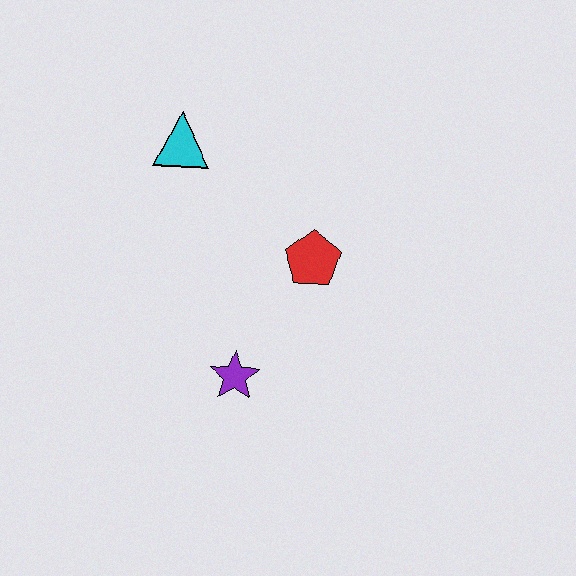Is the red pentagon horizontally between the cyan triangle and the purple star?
No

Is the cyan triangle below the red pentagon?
No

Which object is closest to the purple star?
The red pentagon is closest to the purple star.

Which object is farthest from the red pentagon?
The cyan triangle is farthest from the red pentagon.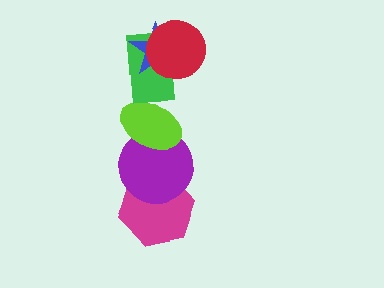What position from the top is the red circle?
The red circle is 1st from the top.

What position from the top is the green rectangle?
The green rectangle is 3rd from the top.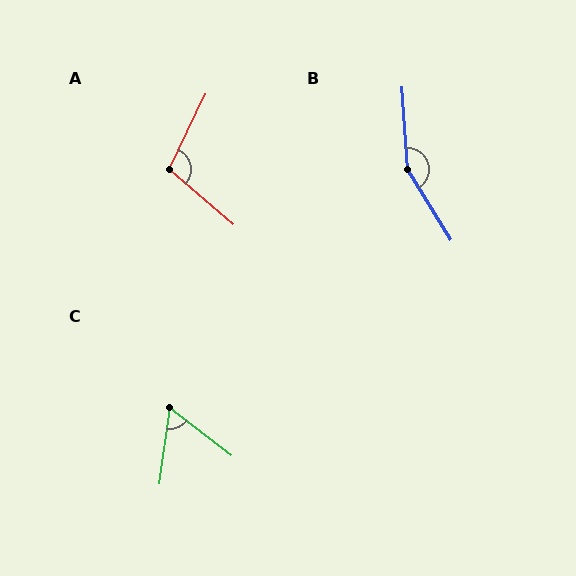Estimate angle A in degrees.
Approximately 105 degrees.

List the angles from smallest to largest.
C (60°), A (105°), B (152°).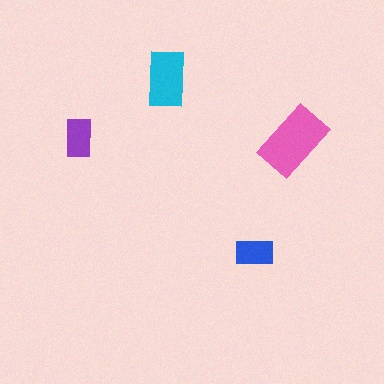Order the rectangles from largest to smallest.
the pink one, the cyan one, the purple one, the blue one.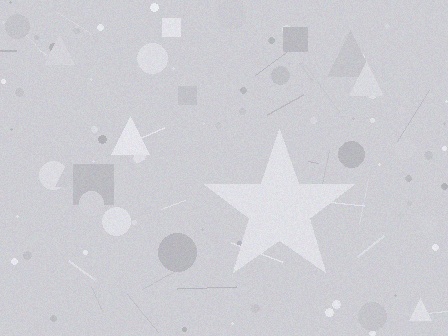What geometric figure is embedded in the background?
A star is embedded in the background.